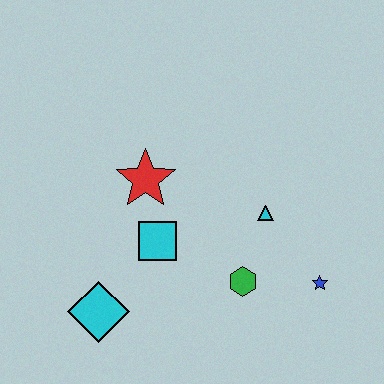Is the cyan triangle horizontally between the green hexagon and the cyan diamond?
No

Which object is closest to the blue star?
The green hexagon is closest to the blue star.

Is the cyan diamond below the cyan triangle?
Yes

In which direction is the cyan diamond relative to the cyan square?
The cyan diamond is below the cyan square.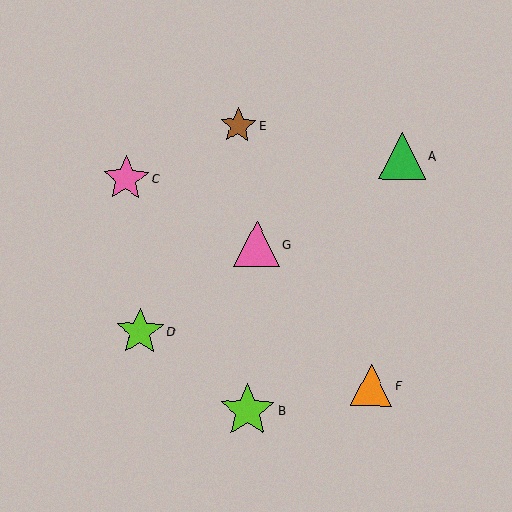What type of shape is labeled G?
Shape G is a pink triangle.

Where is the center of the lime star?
The center of the lime star is at (140, 332).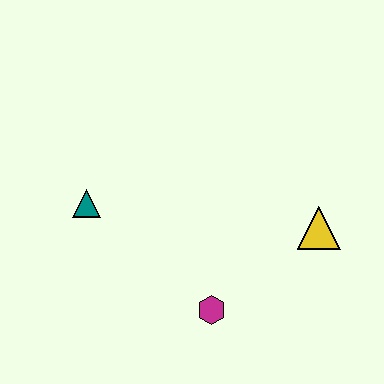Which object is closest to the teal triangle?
The magenta hexagon is closest to the teal triangle.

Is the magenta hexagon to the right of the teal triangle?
Yes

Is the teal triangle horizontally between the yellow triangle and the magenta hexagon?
No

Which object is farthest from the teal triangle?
The yellow triangle is farthest from the teal triangle.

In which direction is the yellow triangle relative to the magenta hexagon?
The yellow triangle is to the right of the magenta hexagon.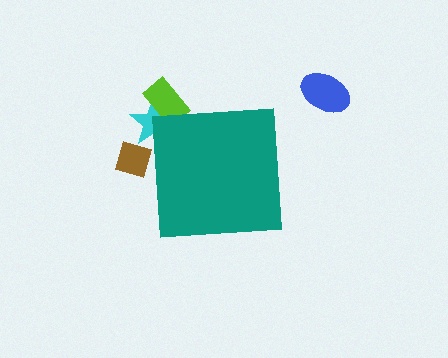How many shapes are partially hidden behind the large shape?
3 shapes are partially hidden.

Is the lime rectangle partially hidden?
Yes, the lime rectangle is partially hidden behind the teal square.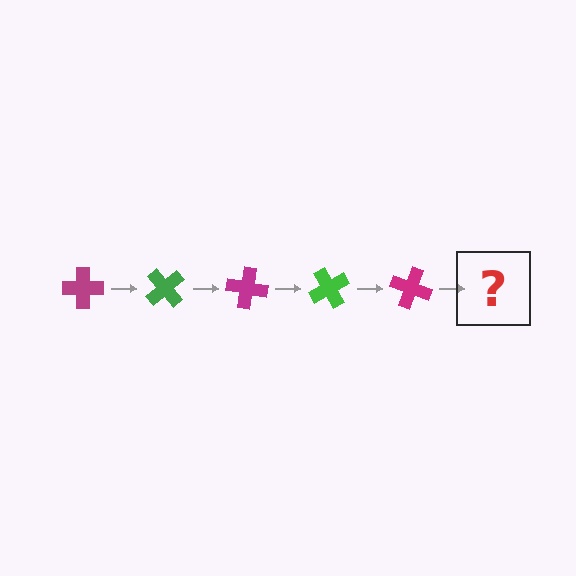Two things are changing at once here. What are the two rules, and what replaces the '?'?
The two rules are that it rotates 50 degrees each step and the color cycles through magenta and green. The '?' should be a green cross, rotated 250 degrees from the start.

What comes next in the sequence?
The next element should be a green cross, rotated 250 degrees from the start.